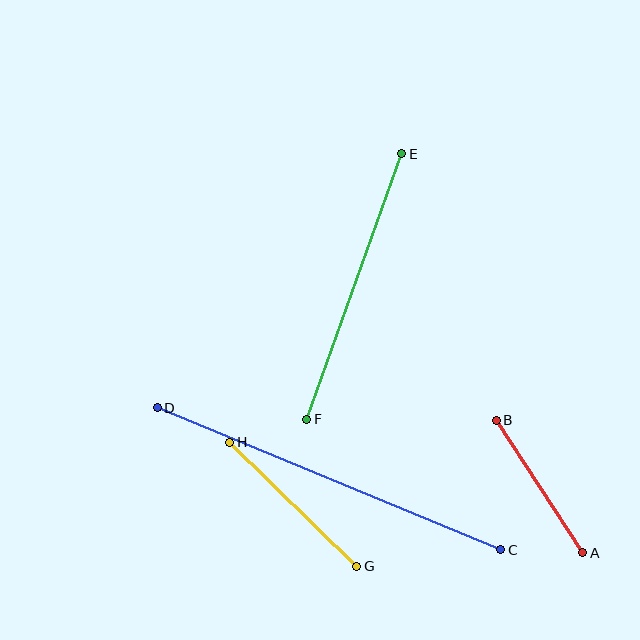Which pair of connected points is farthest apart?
Points C and D are farthest apart.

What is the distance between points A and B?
The distance is approximately 159 pixels.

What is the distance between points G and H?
The distance is approximately 178 pixels.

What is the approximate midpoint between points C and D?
The midpoint is at approximately (329, 479) pixels.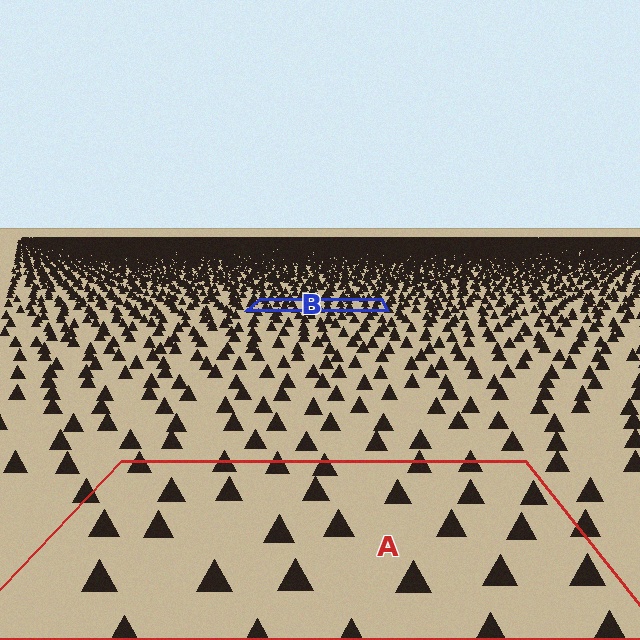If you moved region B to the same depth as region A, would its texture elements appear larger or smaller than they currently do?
They would appear larger. At a closer depth, the same texture elements are projected at a bigger on-screen size.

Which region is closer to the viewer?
Region A is closer. The texture elements there are larger and more spread out.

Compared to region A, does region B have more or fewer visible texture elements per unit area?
Region B has more texture elements per unit area — they are packed more densely because it is farther away.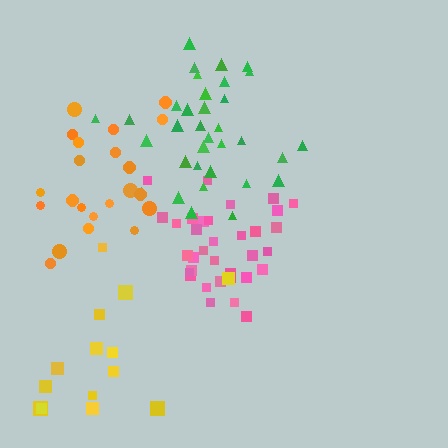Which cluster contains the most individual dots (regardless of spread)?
Pink (35).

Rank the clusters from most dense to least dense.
pink, green, orange, yellow.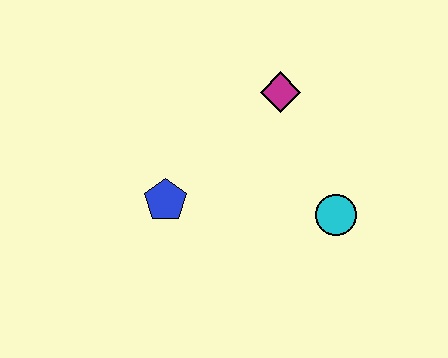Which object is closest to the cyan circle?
The magenta diamond is closest to the cyan circle.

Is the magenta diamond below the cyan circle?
No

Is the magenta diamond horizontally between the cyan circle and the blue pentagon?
Yes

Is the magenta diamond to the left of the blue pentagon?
No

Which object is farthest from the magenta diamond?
The blue pentagon is farthest from the magenta diamond.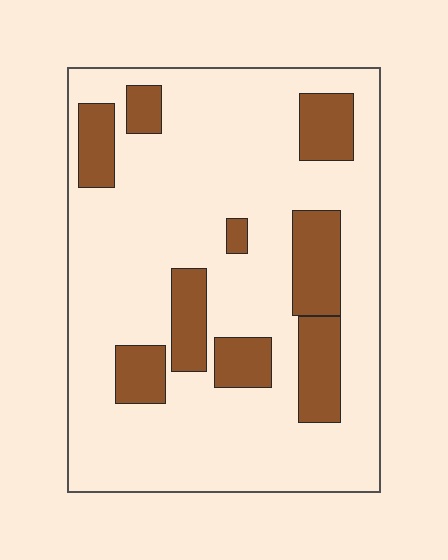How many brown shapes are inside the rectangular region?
9.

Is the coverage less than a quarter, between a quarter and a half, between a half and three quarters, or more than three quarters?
Less than a quarter.